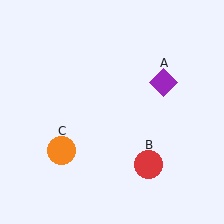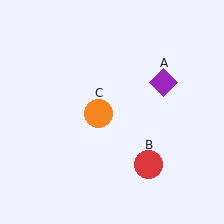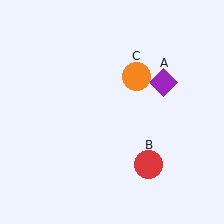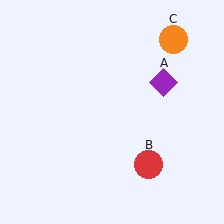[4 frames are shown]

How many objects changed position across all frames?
1 object changed position: orange circle (object C).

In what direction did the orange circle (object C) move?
The orange circle (object C) moved up and to the right.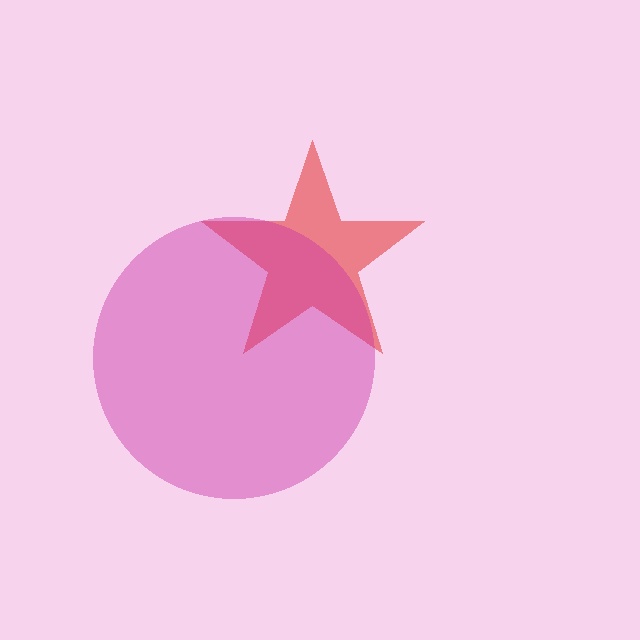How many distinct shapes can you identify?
There are 2 distinct shapes: a red star, a magenta circle.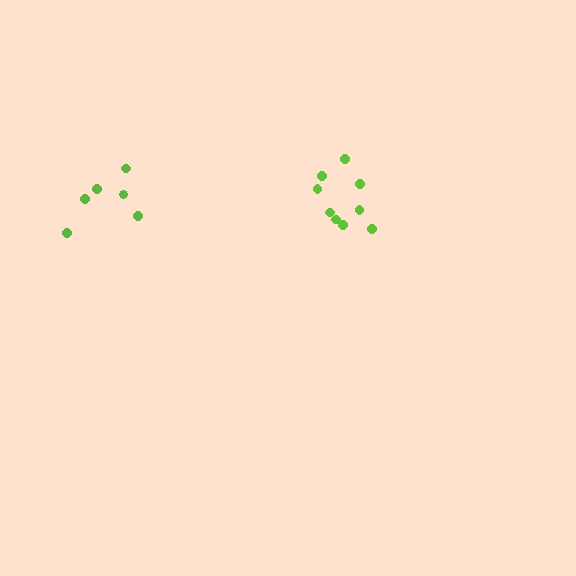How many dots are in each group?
Group 1: 9 dots, Group 2: 6 dots (15 total).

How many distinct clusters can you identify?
There are 2 distinct clusters.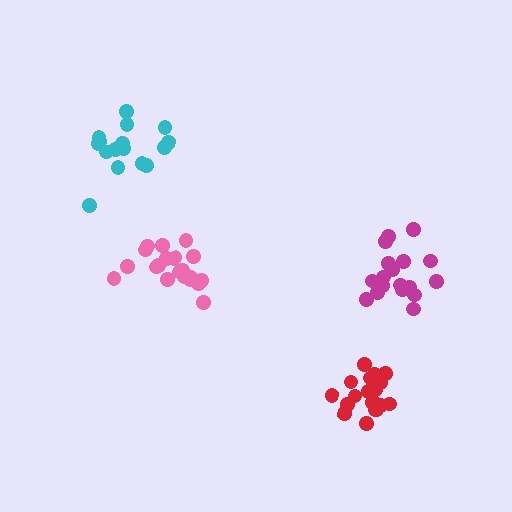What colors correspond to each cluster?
The clusters are colored: red, pink, cyan, magenta.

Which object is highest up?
The cyan cluster is topmost.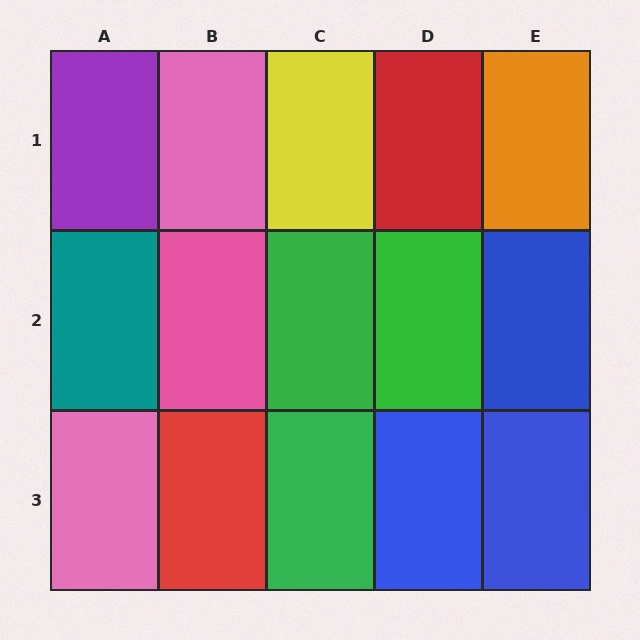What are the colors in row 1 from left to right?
Purple, pink, yellow, red, orange.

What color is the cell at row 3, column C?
Green.